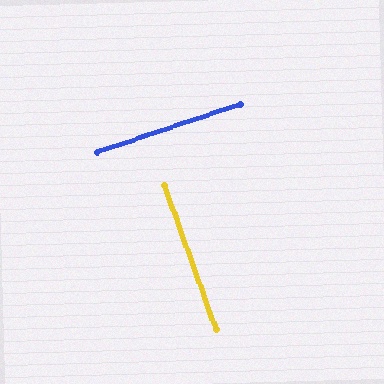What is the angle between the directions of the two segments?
Approximately 88 degrees.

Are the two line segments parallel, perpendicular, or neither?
Perpendicular — they meet at approximately 88°.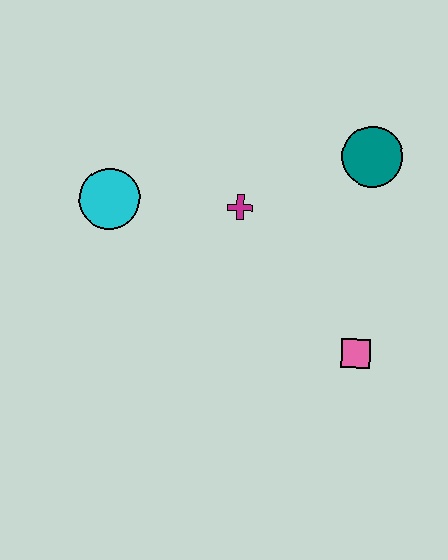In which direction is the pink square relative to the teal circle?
The pink square is below the teal circle.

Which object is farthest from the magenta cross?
The pink square is farthest from the magenta cross.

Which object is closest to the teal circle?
The magenta cross is closest to the teal circle.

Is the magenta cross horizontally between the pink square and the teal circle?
No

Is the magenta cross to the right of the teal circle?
No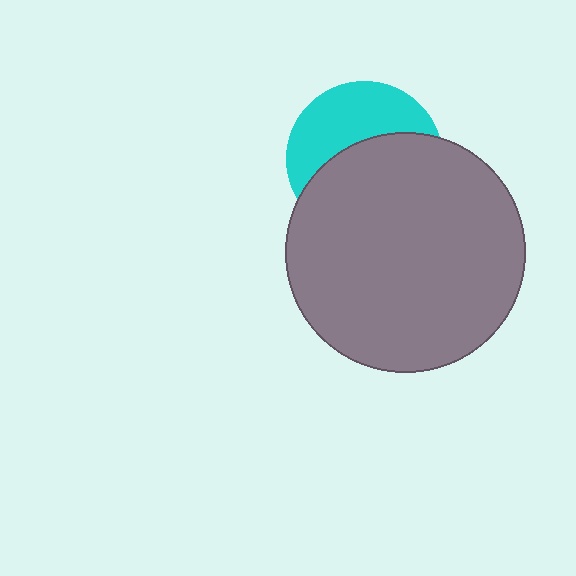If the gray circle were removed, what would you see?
You would see the complete cyan circle.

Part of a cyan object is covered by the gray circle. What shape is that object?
It is a circle.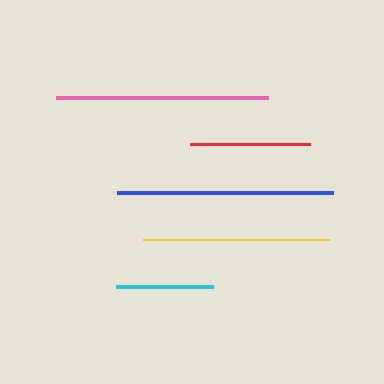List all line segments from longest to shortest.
From longest to shortest: blue, pink, yellow, red, cyan.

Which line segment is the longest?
The blue line is the longest at approximately 216 pixels.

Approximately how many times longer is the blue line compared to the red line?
The blue line is approximately 1.8 times the length of the red line.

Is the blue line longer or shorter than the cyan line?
The blue line is longer than the cyan line.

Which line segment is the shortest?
The cyan line is the shortest at approximately 98 pixels.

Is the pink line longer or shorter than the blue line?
The blue line is longer than the pink line.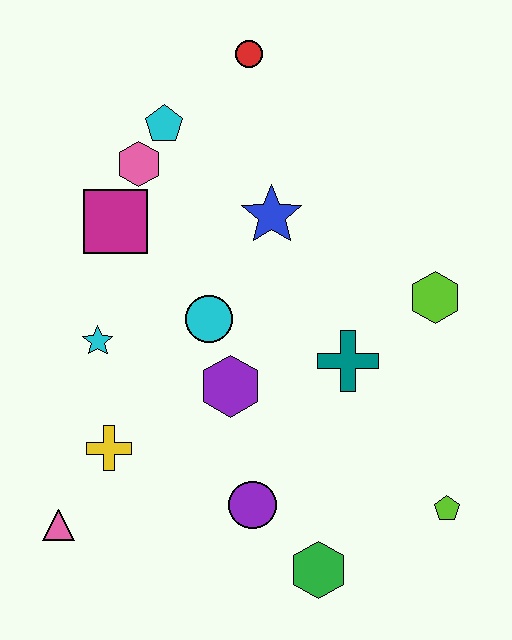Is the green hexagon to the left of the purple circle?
No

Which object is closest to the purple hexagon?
The cyan circle is closest to the purple hexagon.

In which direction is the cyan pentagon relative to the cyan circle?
The cyan pentagon is above the cyan circle.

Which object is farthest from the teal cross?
The pink triangle is farthest from the teal cross.